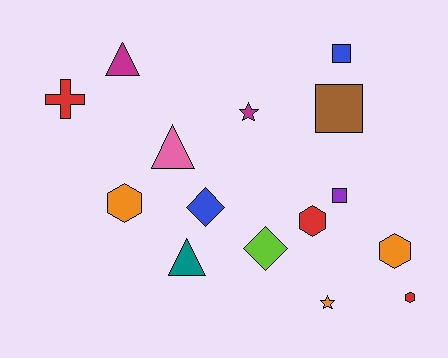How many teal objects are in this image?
There is 1 teal object.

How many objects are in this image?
There are 15 objects.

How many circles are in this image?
There are no circles.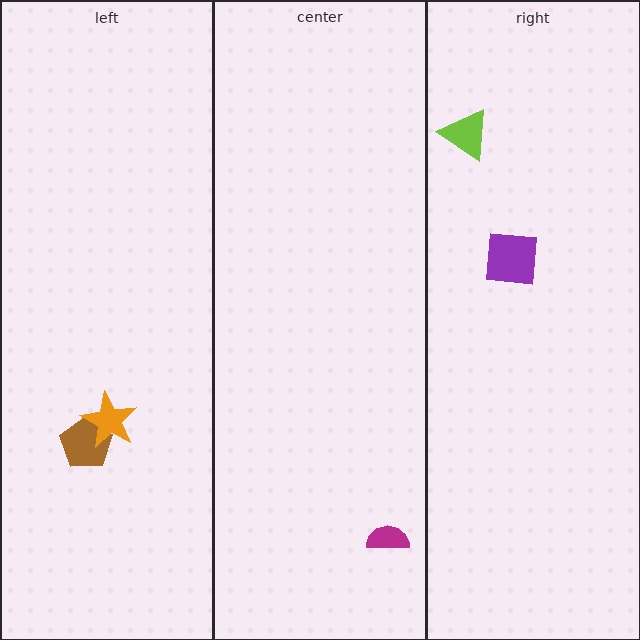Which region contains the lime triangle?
The right region.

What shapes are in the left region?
The brown pentagon, the orange star.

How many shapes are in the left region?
2.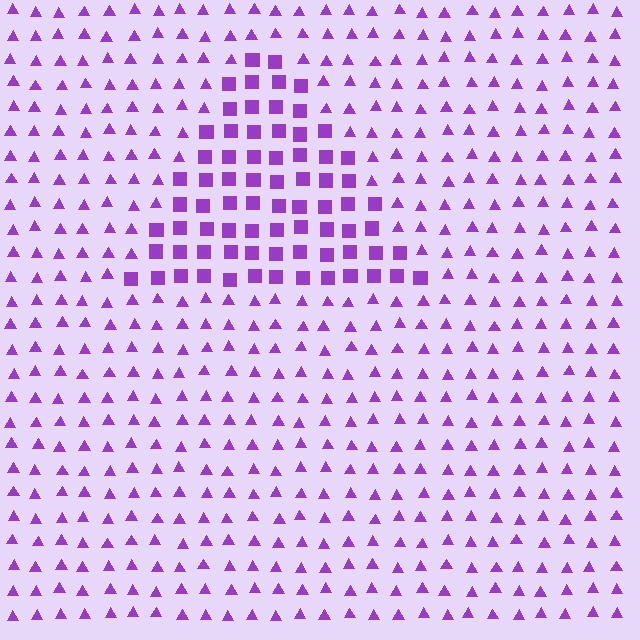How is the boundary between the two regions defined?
The boundary is defined by a change in element shape: squares inside vs. triangles outside. All elements share the same color and spacing.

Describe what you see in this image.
The image is filled with small purple elements arranged in a uniform grid. A triangle-shaped region contains squares, while the surrounding area contains triangles. The boundary is defined purely by the change in element shape.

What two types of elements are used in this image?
The image uses squares inside the triangle region and triangles outside it.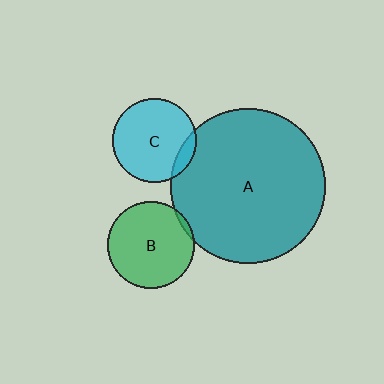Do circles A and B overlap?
Yes.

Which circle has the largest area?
Circle A (teal).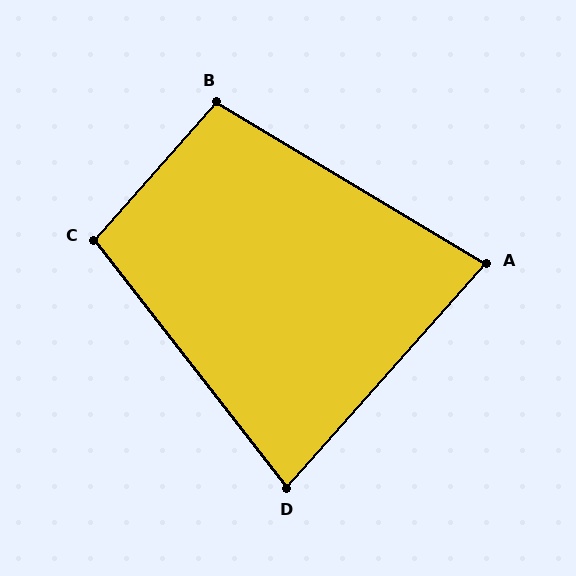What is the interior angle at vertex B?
Approximately 100 degrees (obtuse).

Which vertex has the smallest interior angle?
A, at approximately 79 degrees.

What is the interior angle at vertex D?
Approximately 80 degrees (acute).